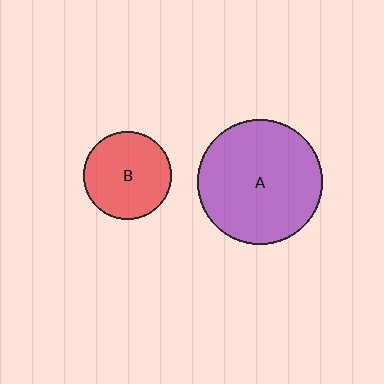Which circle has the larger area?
Circle A (purple).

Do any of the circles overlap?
No, none of the circles overlap.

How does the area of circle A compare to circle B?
Approximately 2.0 times.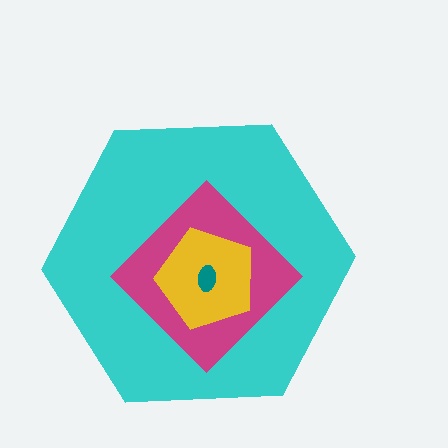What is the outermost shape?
The cyan hexagon.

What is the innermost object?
The teal ellipse.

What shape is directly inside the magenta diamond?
The yellow pentagon.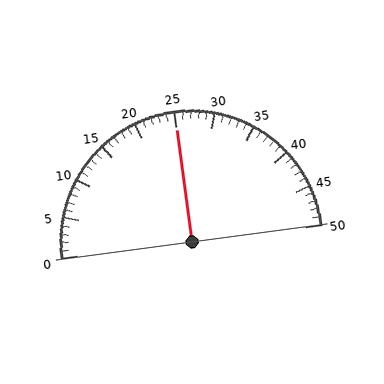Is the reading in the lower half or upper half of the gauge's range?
The reading is in the upper half of the range (0 to 50).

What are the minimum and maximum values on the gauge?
The gauge ranges from 0 to 50.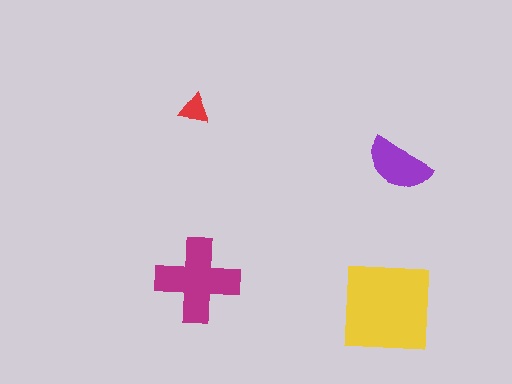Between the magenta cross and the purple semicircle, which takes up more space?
The magenta cross.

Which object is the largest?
The yellow square.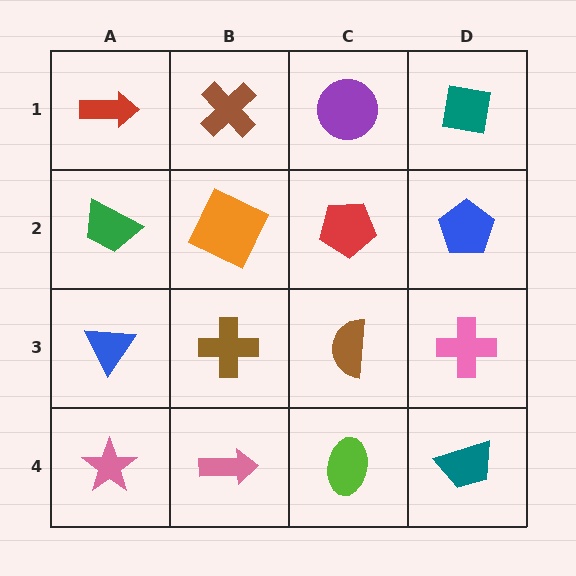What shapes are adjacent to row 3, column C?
A red pentagon (row 2, column C), a lime ellipse (row 4, column C), a brown cross (row 3, column B), a pink cross (row 3, column D).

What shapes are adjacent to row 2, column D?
A teal square (row 1, column D), a pink cross (row 3, column D), a red pentagon (row 2, column C).